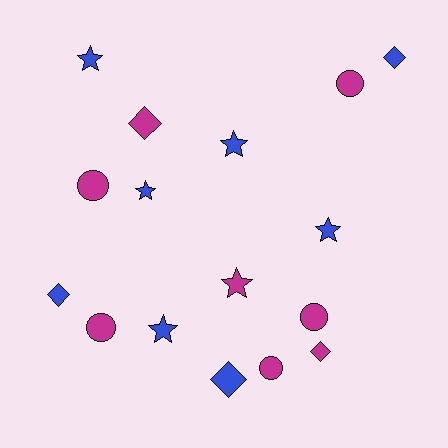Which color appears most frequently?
Magenta, with 8 objects.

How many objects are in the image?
There are 16 objects.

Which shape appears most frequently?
Star, with 6 objects.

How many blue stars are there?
There are 5 blue stars.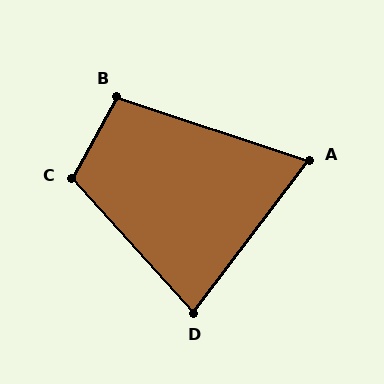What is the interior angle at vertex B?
Approximately 101 degrees (obtuse).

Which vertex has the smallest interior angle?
A, at approximately 71 degrees.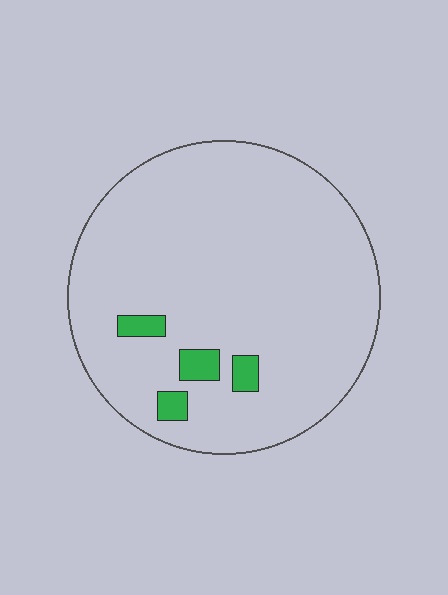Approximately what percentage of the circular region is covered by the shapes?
Approximately 5%.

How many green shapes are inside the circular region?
4.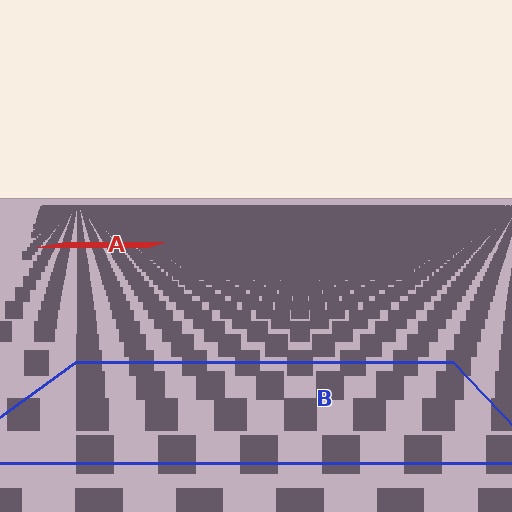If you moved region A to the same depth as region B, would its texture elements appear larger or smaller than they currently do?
They would appear larger. At a closer depth, the same texture elements are projected at a bigger on-screen size.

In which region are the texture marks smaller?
The texture marks are smaller in region A, because it is farther away.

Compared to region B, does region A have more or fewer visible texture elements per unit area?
Region A has more texture elements per unit area — they are packed more densely because it is farther away.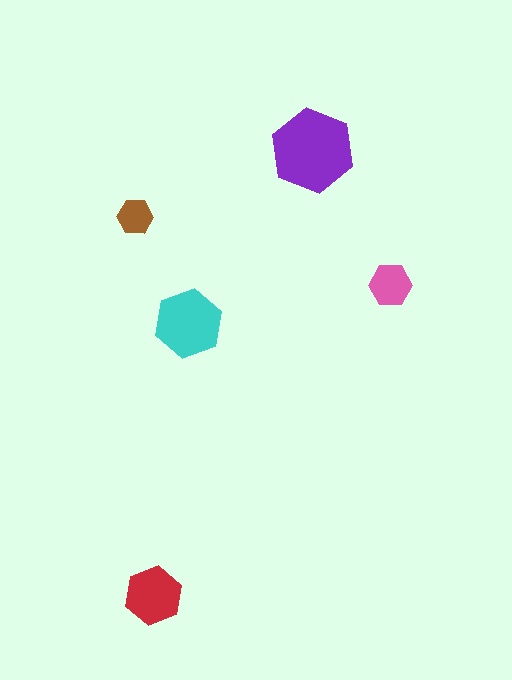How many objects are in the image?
There are 5 objects in the image.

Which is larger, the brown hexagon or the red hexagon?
The red one.